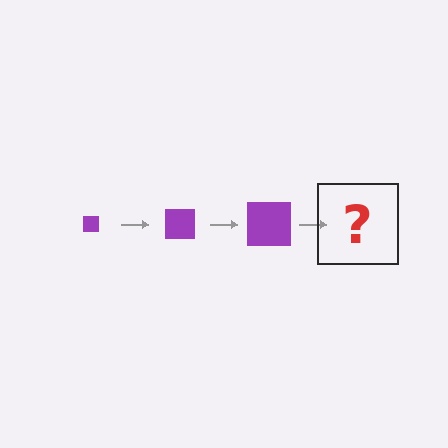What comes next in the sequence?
The next element should be a purple square, larger than the previous one.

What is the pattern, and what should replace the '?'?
The pattern is that the square gets progressively larger each step. The '?' should be a purple square, larger than the previous one.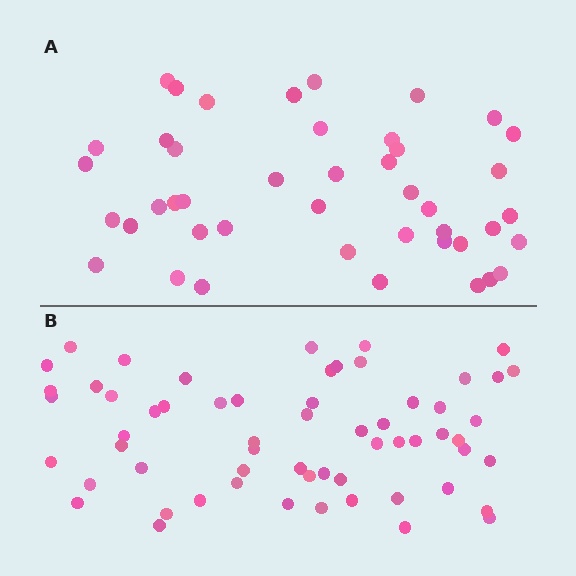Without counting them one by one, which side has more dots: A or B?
Region B (the bottom region) has more dots.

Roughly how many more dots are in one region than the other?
Region B has approximately 15 more dots than region A.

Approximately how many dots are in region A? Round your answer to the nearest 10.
About 40 dots. (The exact count is 44, which rounds to 40.)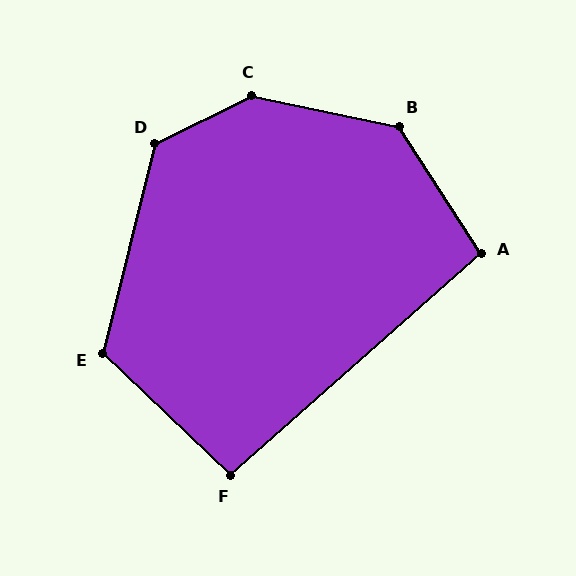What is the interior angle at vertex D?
Approximately 131 degrees (obtuse).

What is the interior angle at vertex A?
Approximately 99 degrees (obtuse).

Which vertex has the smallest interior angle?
F, at approximately 95 degrees.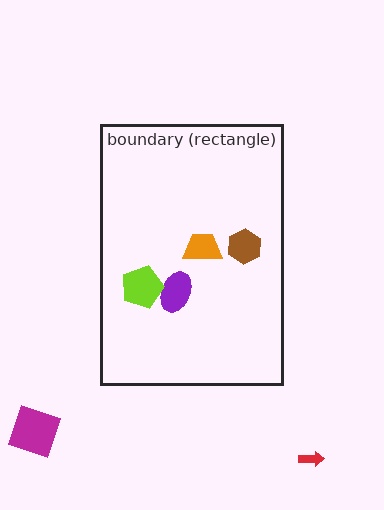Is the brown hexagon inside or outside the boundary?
Inside.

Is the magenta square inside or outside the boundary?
Outside.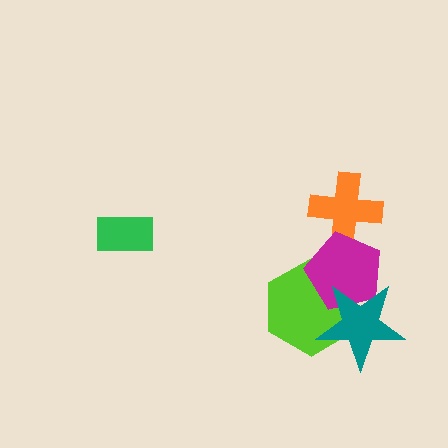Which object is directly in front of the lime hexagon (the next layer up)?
The magenta pentagon is directly in front of the lime hexagon.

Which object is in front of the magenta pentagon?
The teal star is in front of the magenta pentagon.